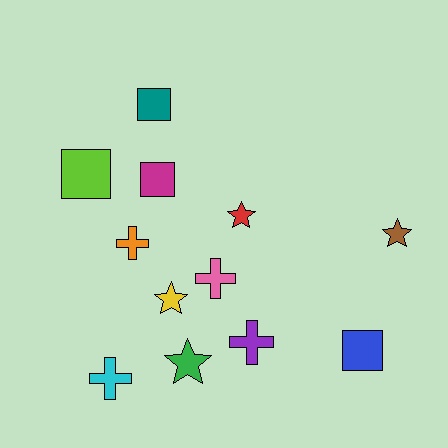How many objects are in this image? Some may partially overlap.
There are 12 objects.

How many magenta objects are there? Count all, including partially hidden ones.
There is 1 magenta object.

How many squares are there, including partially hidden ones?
There are 4 squares.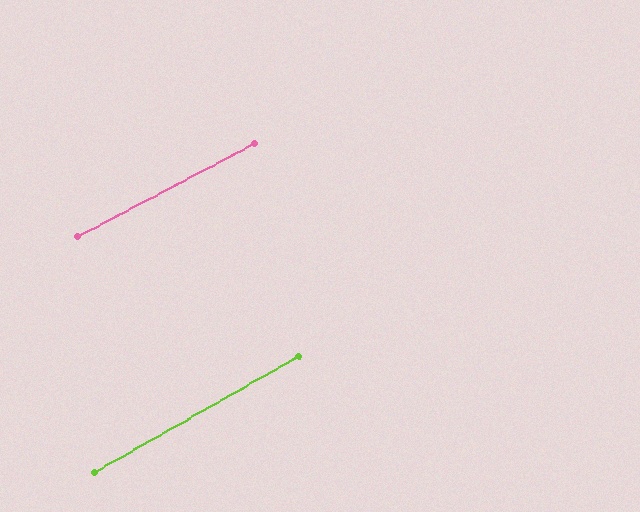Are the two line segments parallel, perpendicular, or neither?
Parallel — their directions differ by only 1.7°.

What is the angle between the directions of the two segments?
Approximately 2 degrees.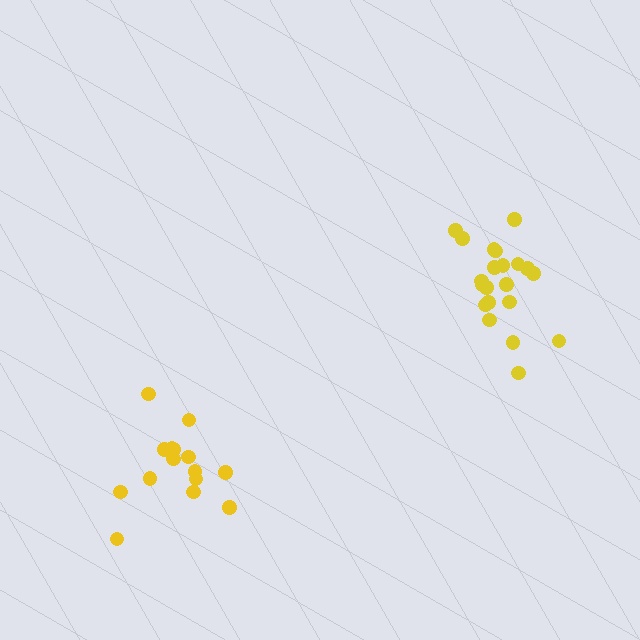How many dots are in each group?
Group 1: 21 dots, Group 2: 15 dots (36 total).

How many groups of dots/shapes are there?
There are 2 groups.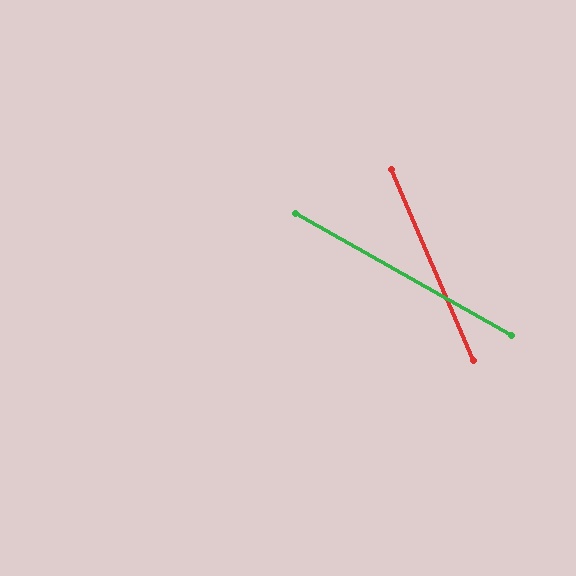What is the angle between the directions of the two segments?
Approximately 37 degrees.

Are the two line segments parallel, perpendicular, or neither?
Neither parallel nor perpendicular — they differ by about 37°.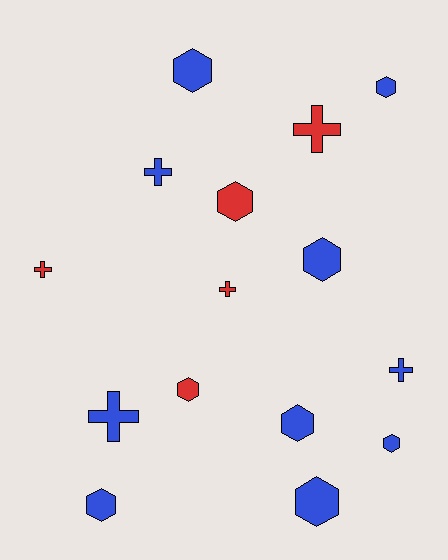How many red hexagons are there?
There are 2 red hexagons.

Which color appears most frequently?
Blue, with 10 objects.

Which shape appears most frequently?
Hexagon, with 9 objects.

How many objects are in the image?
There are 15 objects.